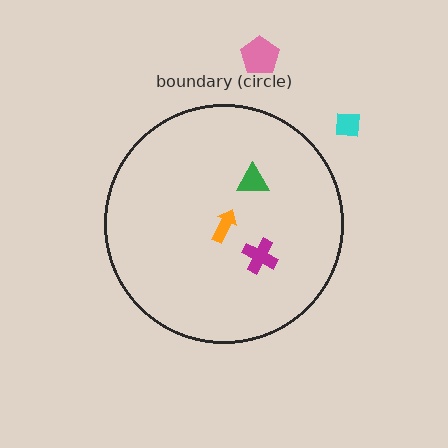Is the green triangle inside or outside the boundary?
Inside.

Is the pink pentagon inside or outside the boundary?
Outside.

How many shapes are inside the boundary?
3 inside, 2 outside.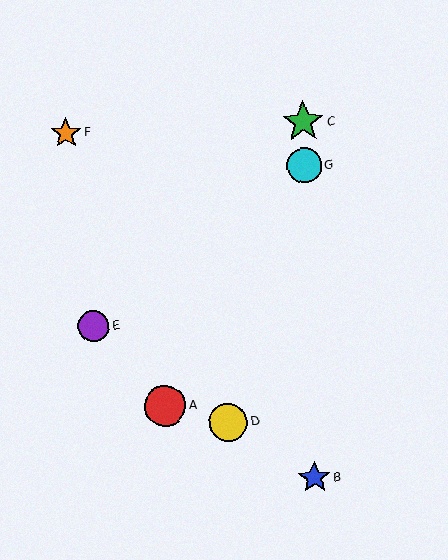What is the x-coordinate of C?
Object C is at x≈303.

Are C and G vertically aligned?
Yes, both are at x≈303.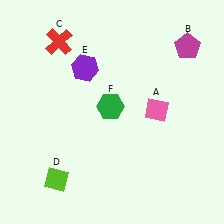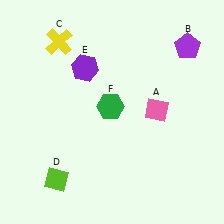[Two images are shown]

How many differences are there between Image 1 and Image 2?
There are 2 differences between the two images.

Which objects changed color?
B changed from magenta to purple. C changed from red to yellow.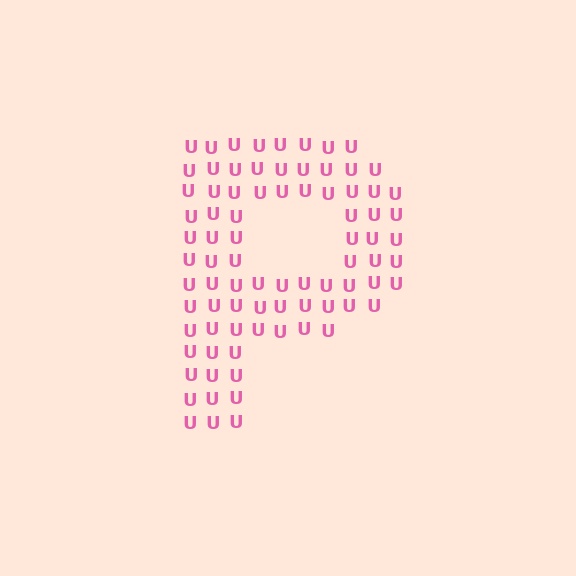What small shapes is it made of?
It is made of small letter U's.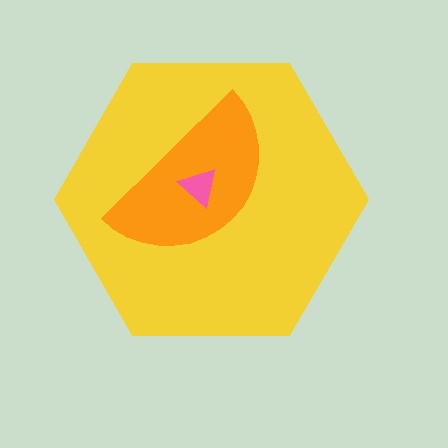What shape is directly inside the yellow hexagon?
The orange semicircle.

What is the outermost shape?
The yellow hexagon.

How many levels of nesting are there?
3.